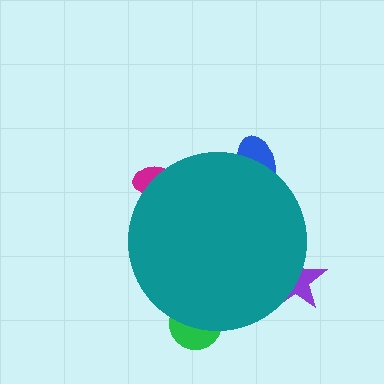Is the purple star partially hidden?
Yes, the purple star is partially hidden behind the teal circle.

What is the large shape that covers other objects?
A teal circle.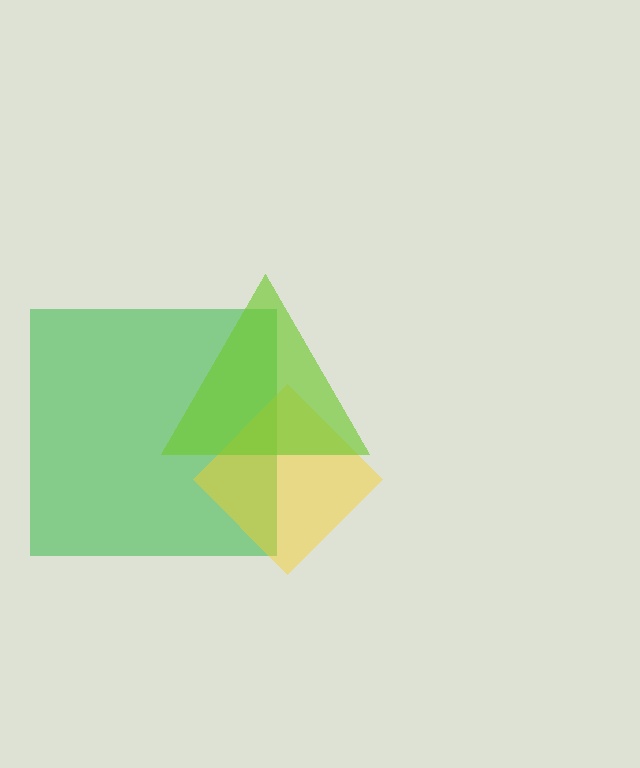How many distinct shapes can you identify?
There are 3 distinct shapes: a green square, a yellow diamond, a lime triangle.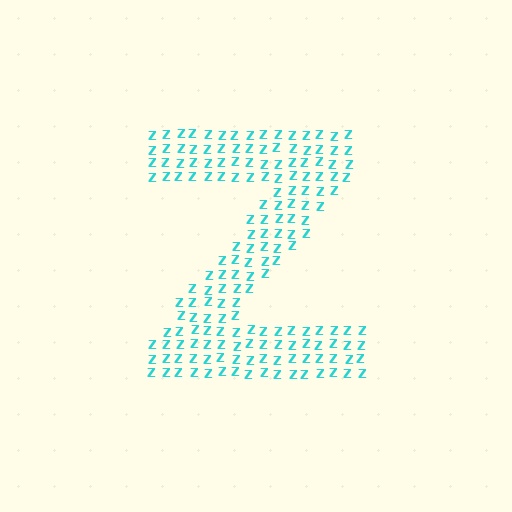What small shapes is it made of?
It is made of small letter Z's.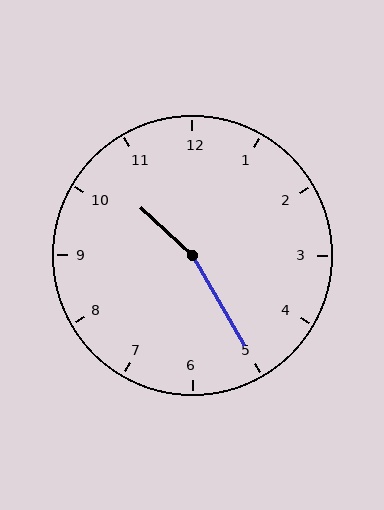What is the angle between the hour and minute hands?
Approximately 162 degrees.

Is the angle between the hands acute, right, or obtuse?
It is obtuse.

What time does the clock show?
10:25.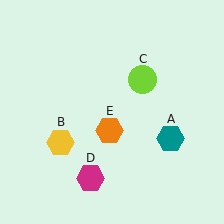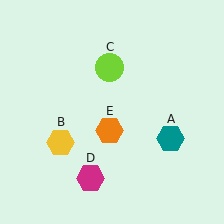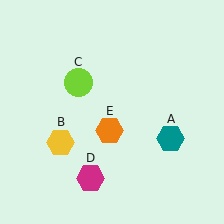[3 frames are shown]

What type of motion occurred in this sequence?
The lime circle (object C) rotated counterclockwise around the center of the scene.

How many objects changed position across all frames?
1 object changed position: lime circle (object C).